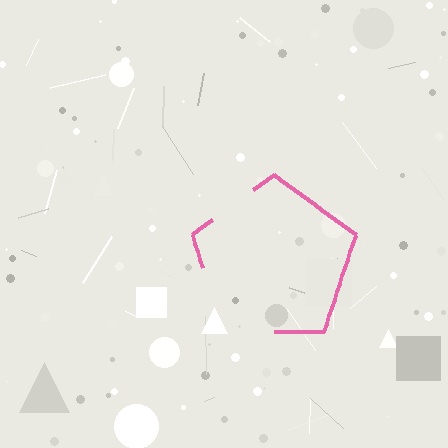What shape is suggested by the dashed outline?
The dashed outline suggests a pentagon.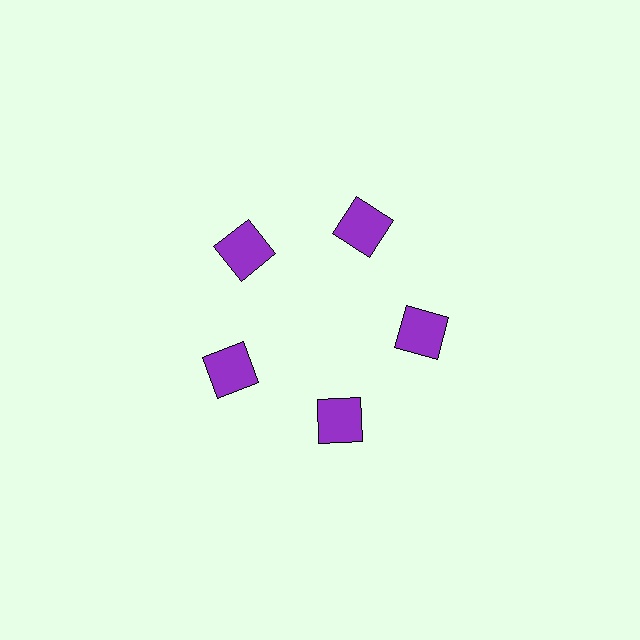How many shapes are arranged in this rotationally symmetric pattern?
There are 5 shapes, arranged in 5 groups of 1.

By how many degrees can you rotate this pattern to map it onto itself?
The pattern maps onto itself every 72 degrees of rotation.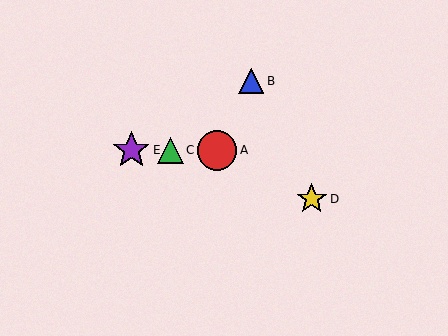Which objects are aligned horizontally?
Objects A, C, E are aligned horizontally.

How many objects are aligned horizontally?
3 objects (A, C, E) are aligned horizontally.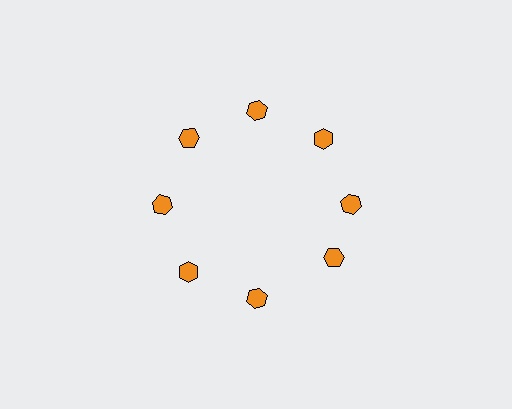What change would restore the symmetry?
The symmetry would be restored by rotating it back into even spacing with its neighbors so that all 8 hexagons sit at equal angles and equal distance from the center.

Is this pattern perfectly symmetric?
No. The 8 orange hexagons are arranged in a ring, but one element near the 4 o'clock position is rotated out of alignment along the ring, breaking the 8-fold rotational symmetry.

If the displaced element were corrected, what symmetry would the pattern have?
It would have 8-fold rotational symmetry — the pattern would map onto itself every 45 degrees.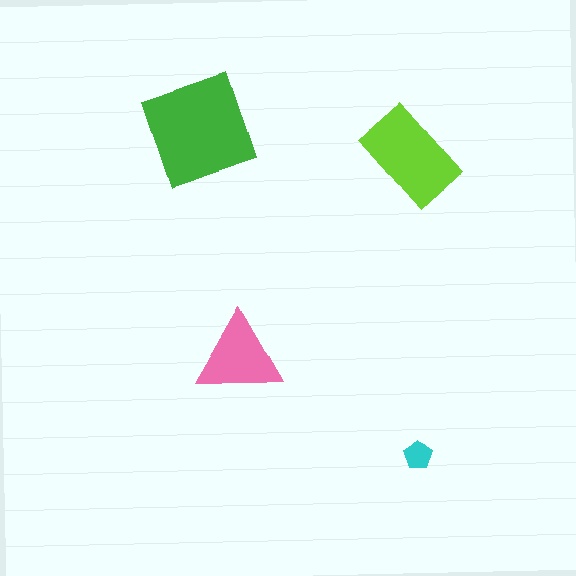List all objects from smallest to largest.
The cyan pentagon, the pink triangle, the lime rectangle, the green square.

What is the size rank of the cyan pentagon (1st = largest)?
4th.